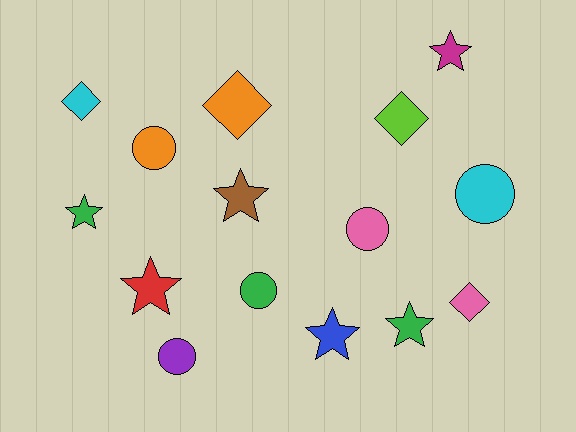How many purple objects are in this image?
There is 1 purple object.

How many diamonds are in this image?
There are 4 diamonds.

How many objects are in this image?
There are 15 objects.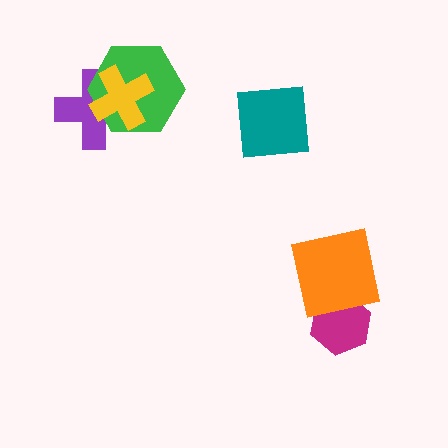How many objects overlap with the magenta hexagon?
1 object overlaps with the magenta hexagon.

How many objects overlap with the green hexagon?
2 objects overlap with the green hexagon.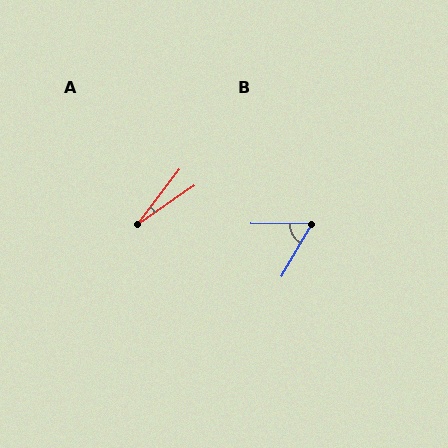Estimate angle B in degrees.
Approximately 61 degrees.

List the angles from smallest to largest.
A (18°), B (61°).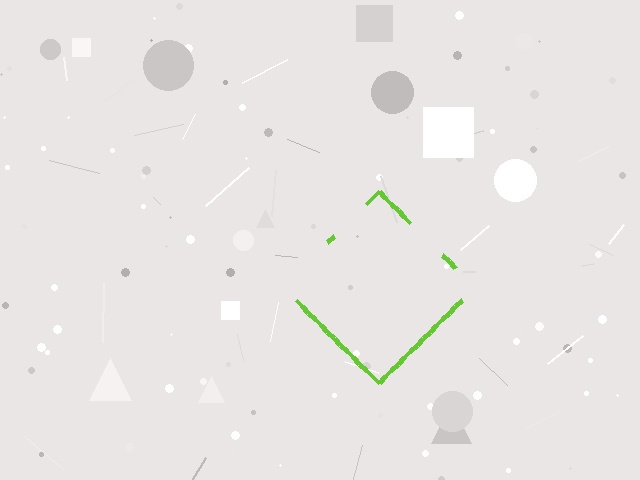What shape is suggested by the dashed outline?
The dashed outline suggests a diamond.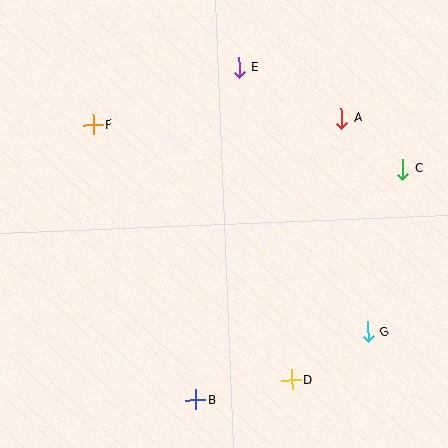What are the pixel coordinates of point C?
Point C is at (403, 169).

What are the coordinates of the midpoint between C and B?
The midpoint between C and B is at (299, 285).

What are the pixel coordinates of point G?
Point G is at (368, 332).